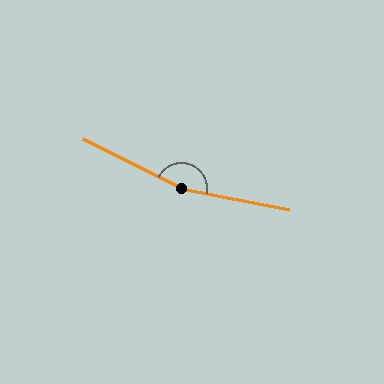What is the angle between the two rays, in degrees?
Approximately 165 degrees.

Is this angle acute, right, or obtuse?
It is obtuse.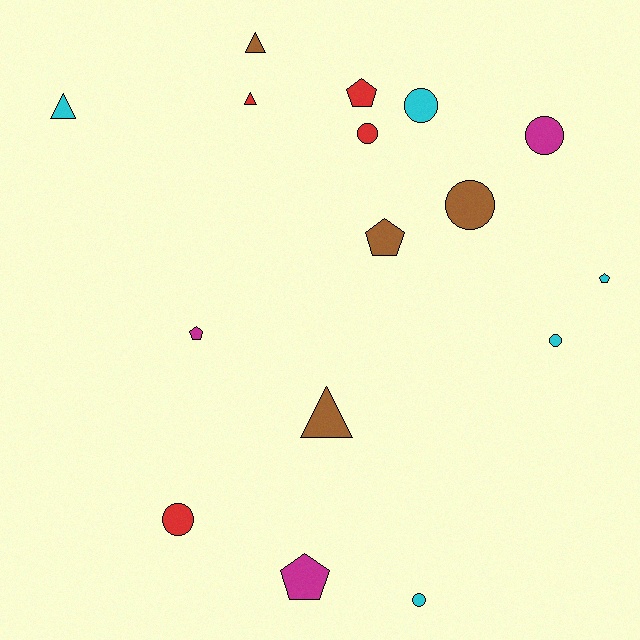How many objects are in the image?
There are 16 objects.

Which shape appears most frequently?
Circle, with 7 objects.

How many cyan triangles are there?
There is 1 cyan triangle.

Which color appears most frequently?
Cyan, with 5 objects.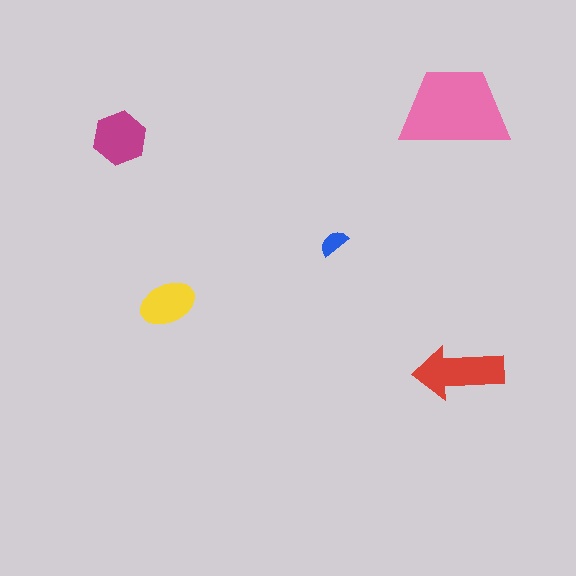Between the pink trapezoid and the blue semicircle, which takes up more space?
The pink trapezoid.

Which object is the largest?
The pink trapezoid.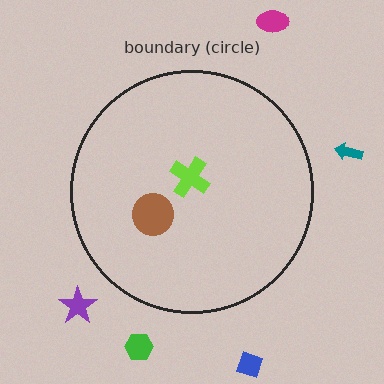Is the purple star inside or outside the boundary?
Outside.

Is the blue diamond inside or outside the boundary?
Outside.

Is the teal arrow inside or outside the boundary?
Outside.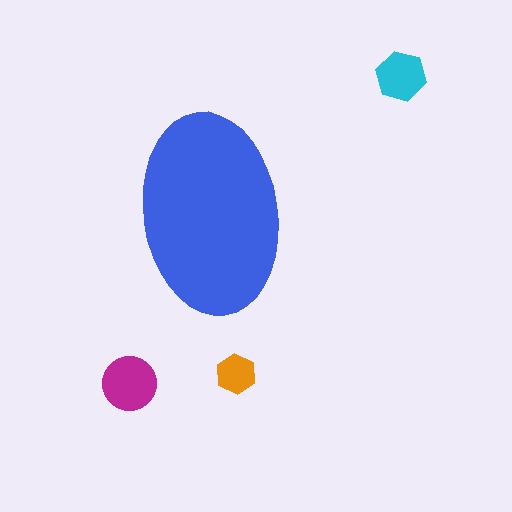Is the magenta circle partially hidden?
No, the magenta circle is fully visible.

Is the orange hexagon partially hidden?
No, the orange hexagon is fully visible.